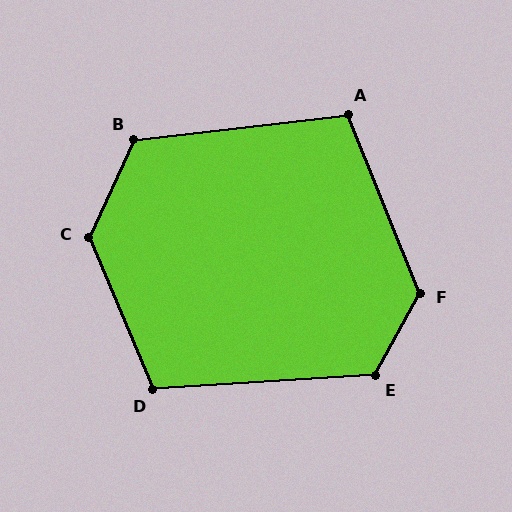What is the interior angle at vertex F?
Approximately 129 degrees (obtuse).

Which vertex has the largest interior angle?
C, at approximately 132 degrees.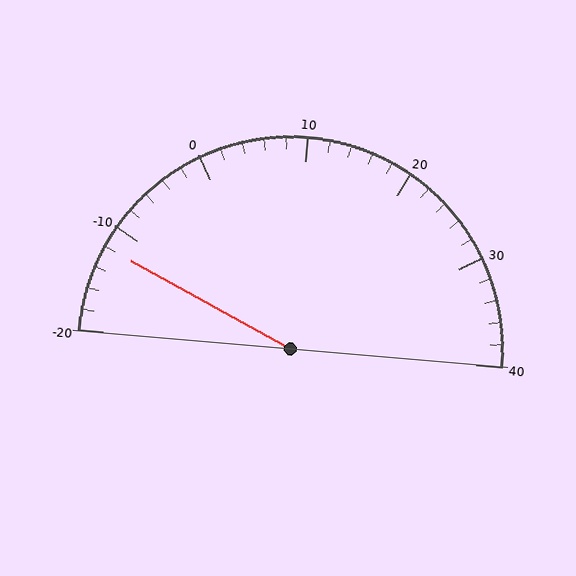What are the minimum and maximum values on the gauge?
The gauge ranges from -20 to 40.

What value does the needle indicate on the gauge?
The needle indicates approximately -12.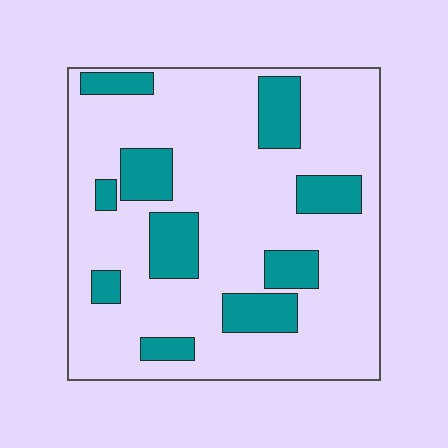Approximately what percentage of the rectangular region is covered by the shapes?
Approximately 20%.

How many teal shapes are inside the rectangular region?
10.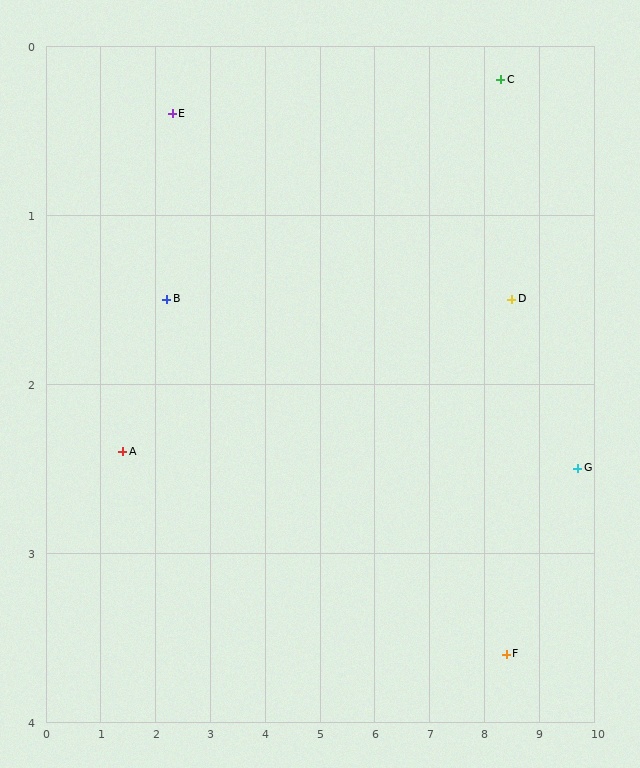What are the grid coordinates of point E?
Point E is at approximately (2.3, 0.4).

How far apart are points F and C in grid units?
Points F and C are about 3.4 grid units apart.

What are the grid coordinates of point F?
Point F is at approximately (8.4, 3.6).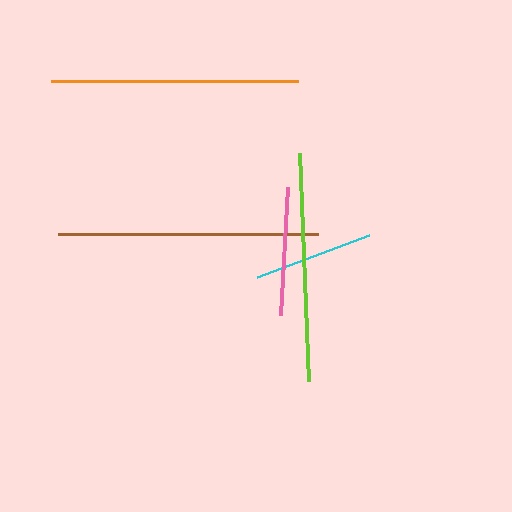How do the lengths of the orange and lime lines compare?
The orange and lime lines are approximately the same length.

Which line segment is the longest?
The brown line is the longest at approximately 260 pixels.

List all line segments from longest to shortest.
From longest to shortest: brown, orange, lime, pink, cyan.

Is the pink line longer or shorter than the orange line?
The orange line is longer than the pink line.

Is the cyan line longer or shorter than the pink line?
The pink line is longer than the cyan line.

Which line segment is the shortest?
The cyan line is the shortest at approximately 119 pixels.